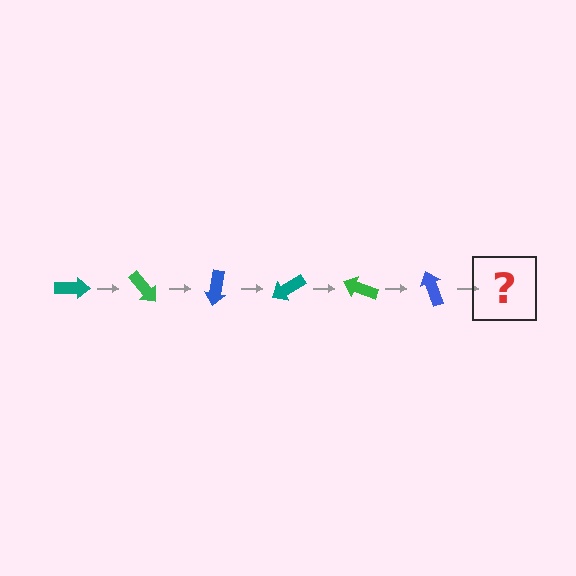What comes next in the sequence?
The next element should be a teal arrow, rotated 300 degrees from the start.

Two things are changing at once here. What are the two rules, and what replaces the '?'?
The two rules are that it rotates 50 degrees each step and the color cycles through teal, green, and blue. The '?' should be a teal arrow, rotated 300 degrees from the start.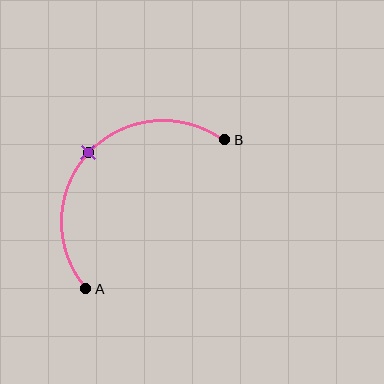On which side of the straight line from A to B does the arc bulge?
The arc bulges above and to the left of the straight line connecting A and B.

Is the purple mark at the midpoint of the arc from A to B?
Yes. The purple mark lies on the arc at equal arc-length from both A and B — it is the arc midpoint.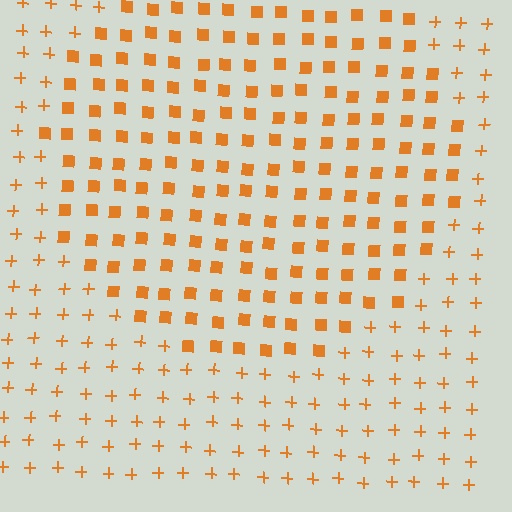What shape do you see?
I see a circle.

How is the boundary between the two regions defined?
The boundary is defined by a change in element shape: squares inside vs. plus signs outside. All elements share the same color and spacing.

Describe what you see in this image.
The image is filled with small orange elements arranged in a uniform grid. A circle-shaped region contains squares, while the surrounding area contains plus signs. The boundary is defined purely by the change in element shape.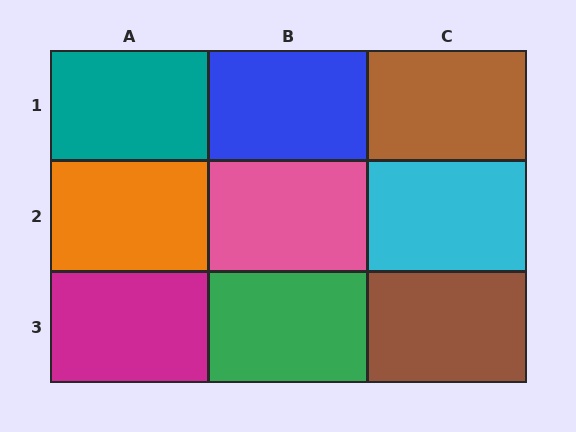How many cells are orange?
1 cell is orange.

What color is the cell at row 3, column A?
Magenta.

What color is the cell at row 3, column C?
Brown.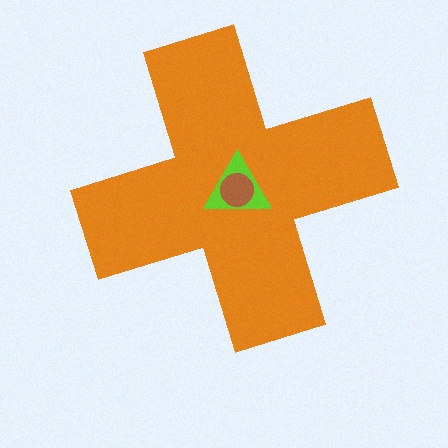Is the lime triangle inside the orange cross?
Yes.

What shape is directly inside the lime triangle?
The brown circle.